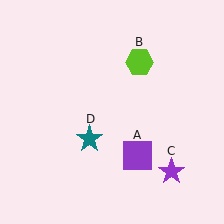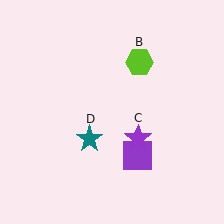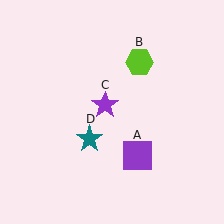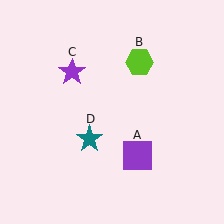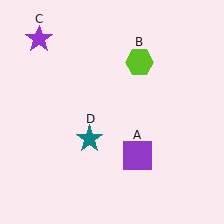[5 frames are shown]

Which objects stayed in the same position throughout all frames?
Purple square (object A) and lime hexagon (object B) and teal star (object D) remained stationary.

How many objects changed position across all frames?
1 object changed position: purple star (object C).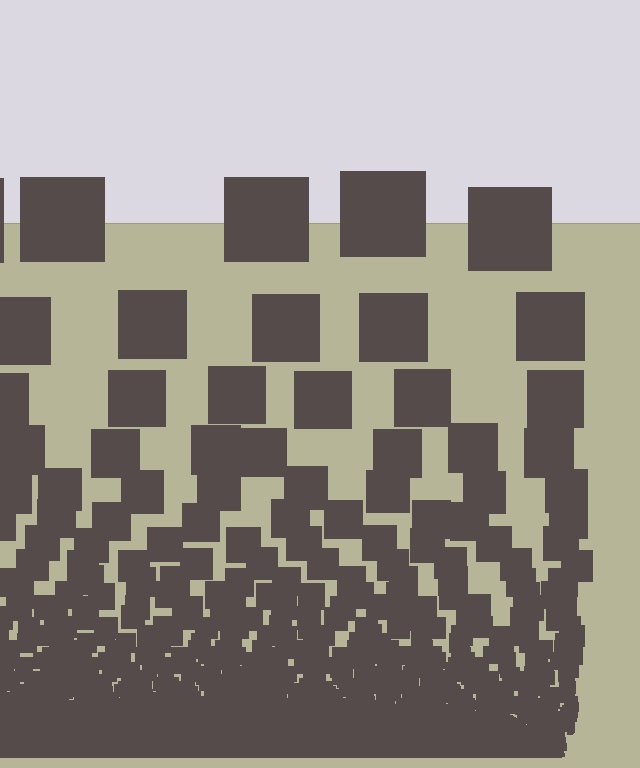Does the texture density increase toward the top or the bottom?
Density increases toward the bottom.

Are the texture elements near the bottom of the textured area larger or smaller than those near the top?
Smaller. The gradient is inverted — elements near the bottom are smaller and denser.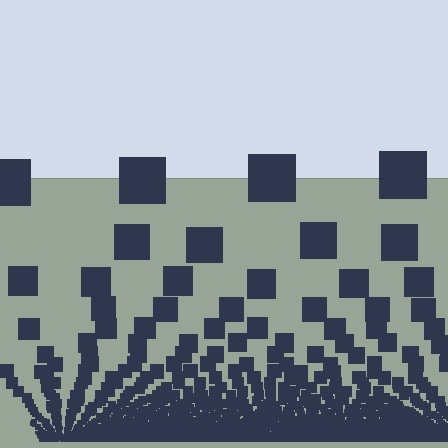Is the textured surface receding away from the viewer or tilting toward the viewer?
The surface appears to tilt toward the viewer. Texture elements get larger and sparser toward the top.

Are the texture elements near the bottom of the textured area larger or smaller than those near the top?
Smaller. The gradient is inverted — elements near the bottom are smaller and denser.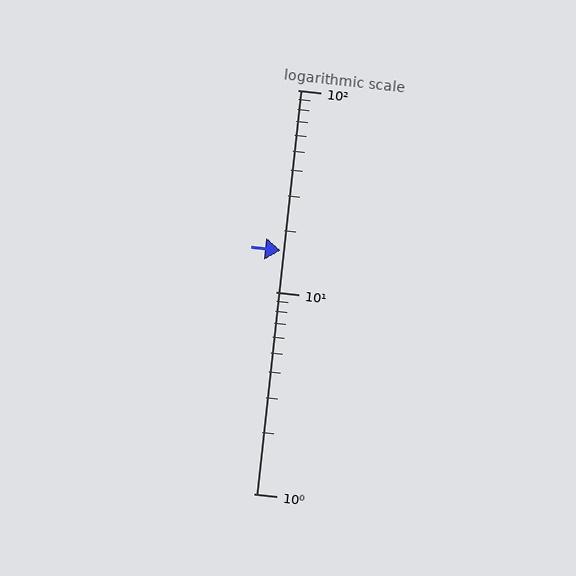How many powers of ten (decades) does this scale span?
The scale spans 2 decades, from 1 to 100.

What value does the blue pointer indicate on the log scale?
The pointer indicates approximately 16.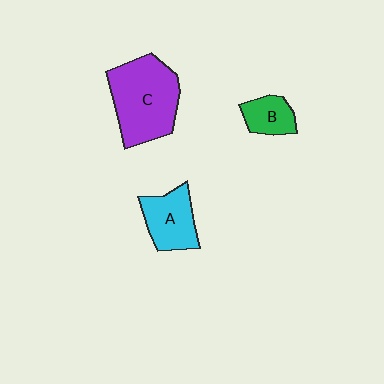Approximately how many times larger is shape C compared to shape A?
Approximately 1.7 times.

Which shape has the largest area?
Shape C (purple).